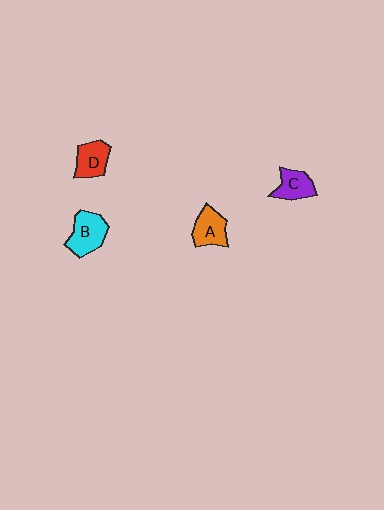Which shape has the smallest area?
Shape C (purple).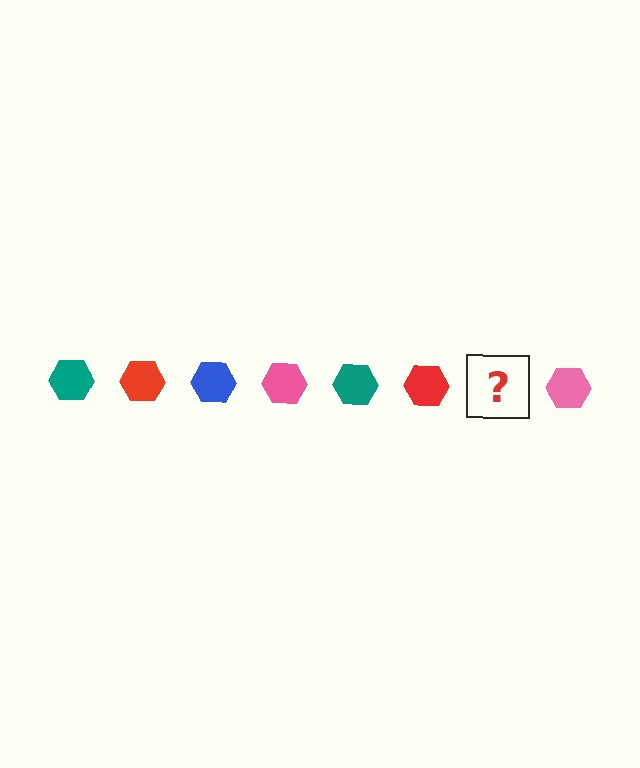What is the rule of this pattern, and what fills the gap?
The rule is that the pattern cycles through teal, red, blue, pink hexagons. The gap should be filled with a blue hexagon.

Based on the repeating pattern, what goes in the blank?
The blank should be a blue hexagon.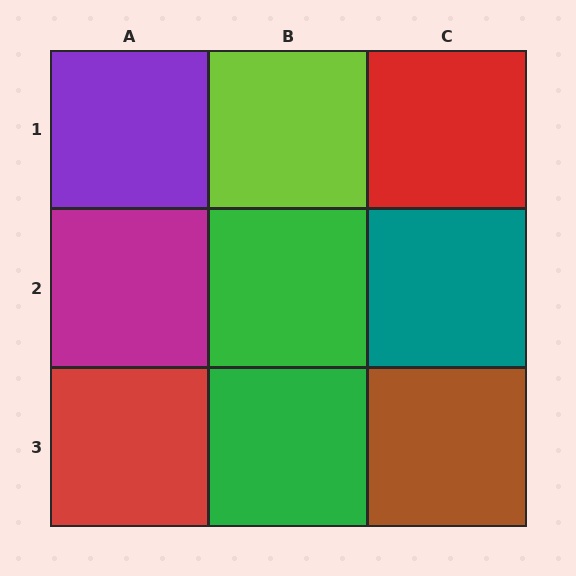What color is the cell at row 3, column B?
Green.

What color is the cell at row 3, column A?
Red.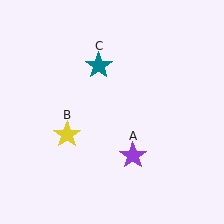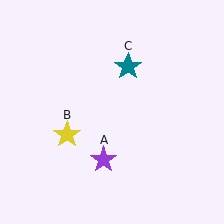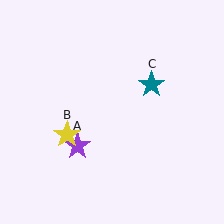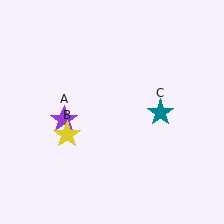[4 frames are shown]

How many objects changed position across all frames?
2 objects changed position: purple star (object A), teal star (object C).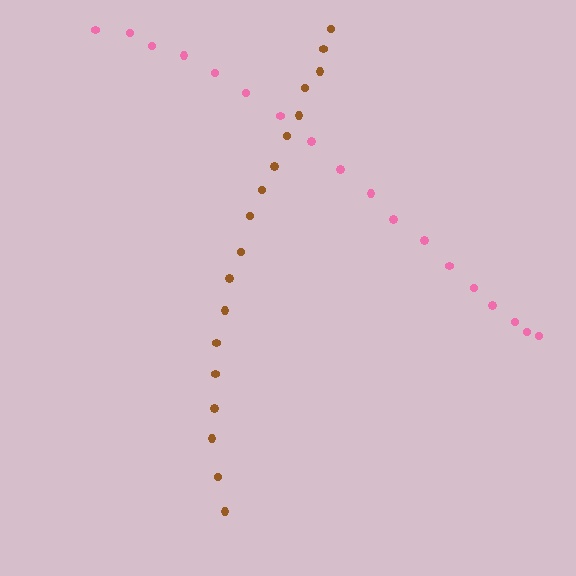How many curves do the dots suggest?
There are 2 distinct paths.